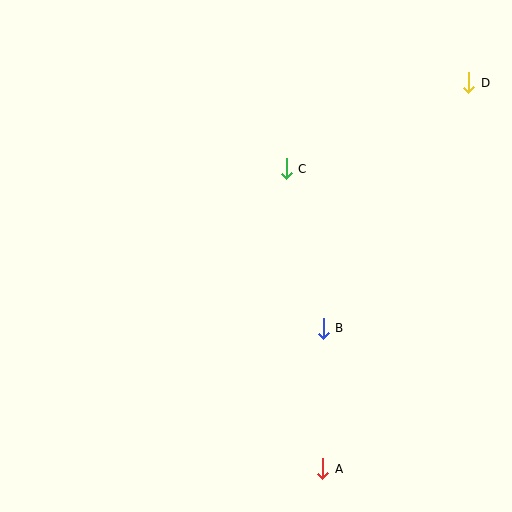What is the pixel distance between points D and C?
The distance between D and C is 201 pixels.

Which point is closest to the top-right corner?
Point D is closest to the top-right corner.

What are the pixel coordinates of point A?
Point A is at (323, 469).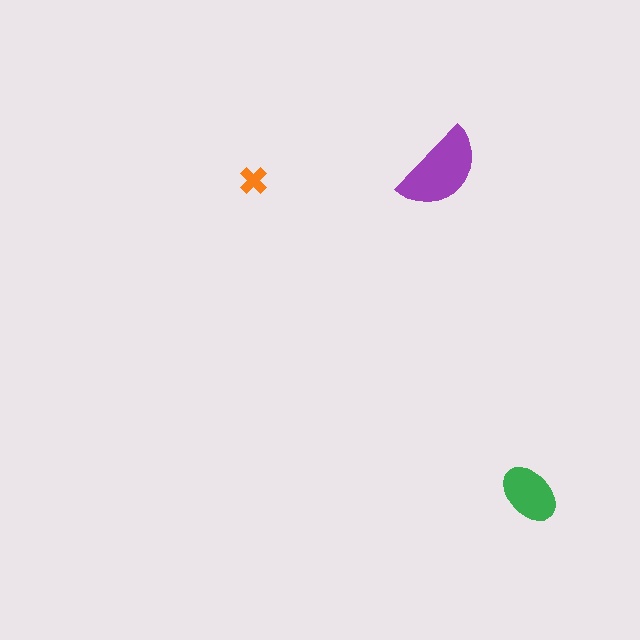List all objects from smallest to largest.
The orange cross, the green ellipse, the purple semicircle.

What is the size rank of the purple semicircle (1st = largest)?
1st.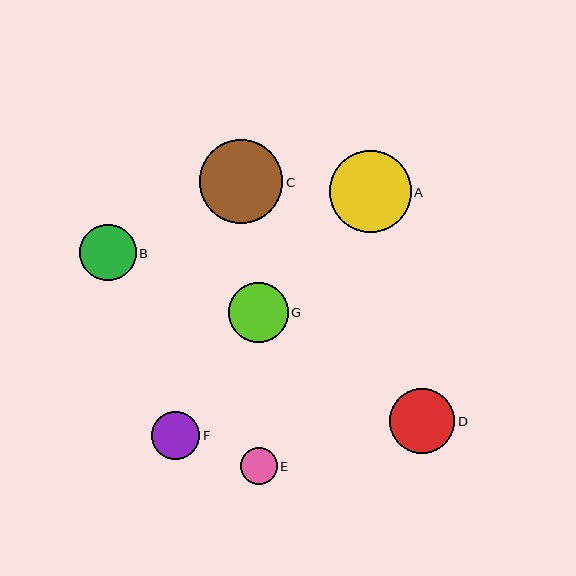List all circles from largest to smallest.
From largest to smallest: C, A, D, G, B, F, E.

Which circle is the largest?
Circle C is the largest with a size of approximately 84 pixels.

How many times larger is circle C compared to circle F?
Circle C is approximately 1.7 times the size of circle F.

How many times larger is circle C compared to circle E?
Circle C is approximately 2.3 times the size of circle E.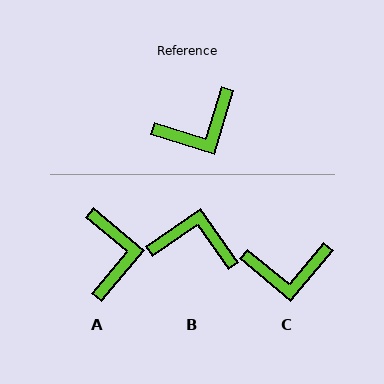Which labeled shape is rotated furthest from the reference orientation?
B, about 142 degrees away.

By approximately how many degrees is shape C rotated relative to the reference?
Approximately 23 degrees clockwise.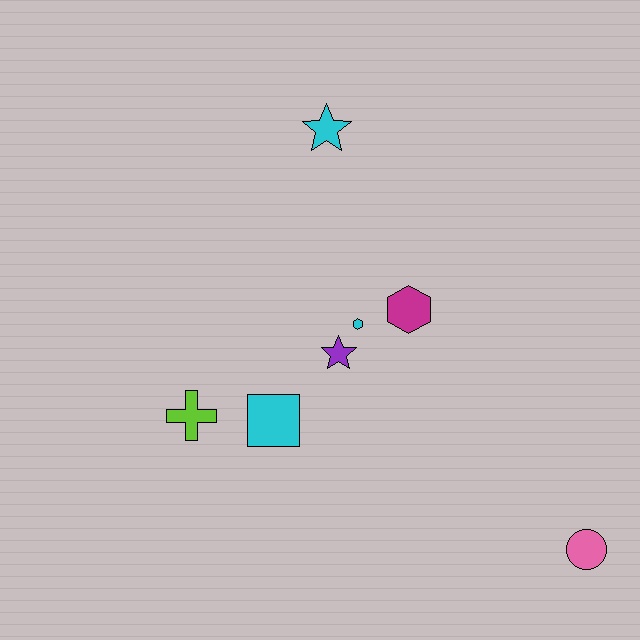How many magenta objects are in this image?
There is 1 magenta object.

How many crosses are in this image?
There is 1 cross.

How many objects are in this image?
There are 7 objects.